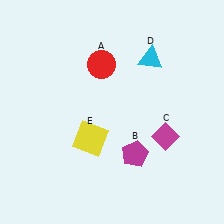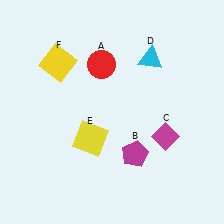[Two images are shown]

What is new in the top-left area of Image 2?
A yellow square (F) was added in the top-left area of Image 2.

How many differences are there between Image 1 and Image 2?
There is 1 difference between the two images.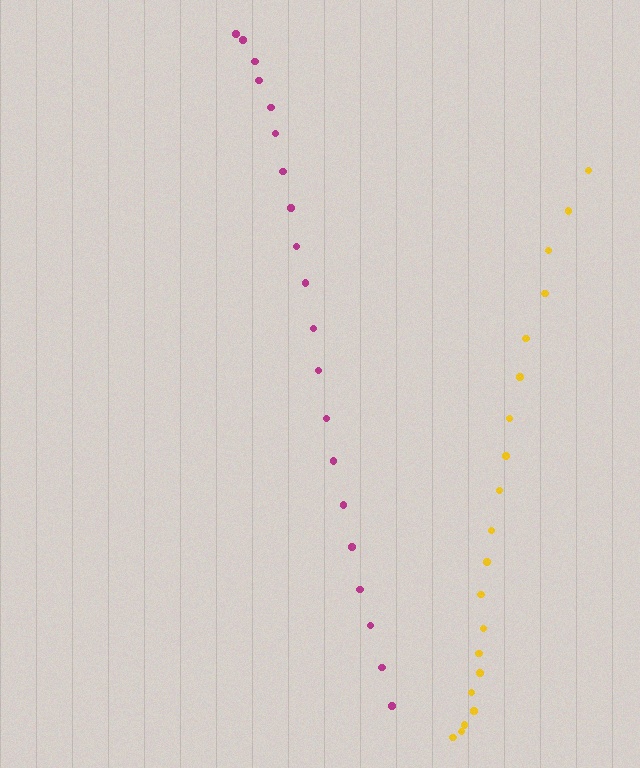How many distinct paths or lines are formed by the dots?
There are 2 distinct paths.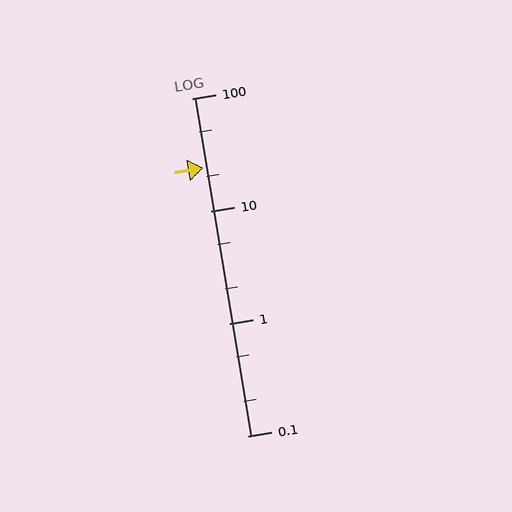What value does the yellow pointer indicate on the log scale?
The pointer indicates approximately 24.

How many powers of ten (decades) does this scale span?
The scale spans 3 decades, from 0.1 to 100.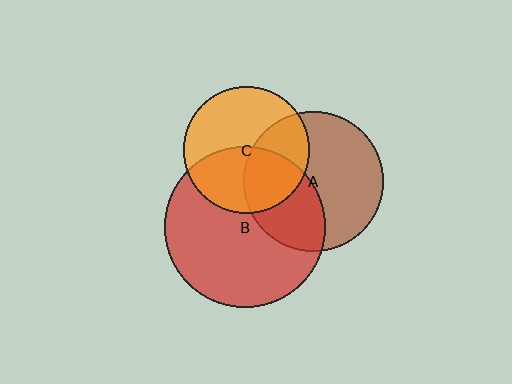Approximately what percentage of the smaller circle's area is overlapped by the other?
Approximately 35%.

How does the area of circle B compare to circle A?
Approximately 1.3 times.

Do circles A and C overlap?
Yes.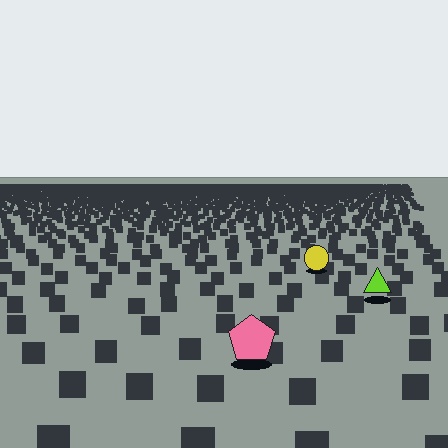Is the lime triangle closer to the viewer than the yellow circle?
Yes. The lime triangle is closer — you can tell from the texture gradient: the ground texture is coarser near it.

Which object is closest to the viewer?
The pink pentagon is closest. The texture marks near it are larger and more spread out.